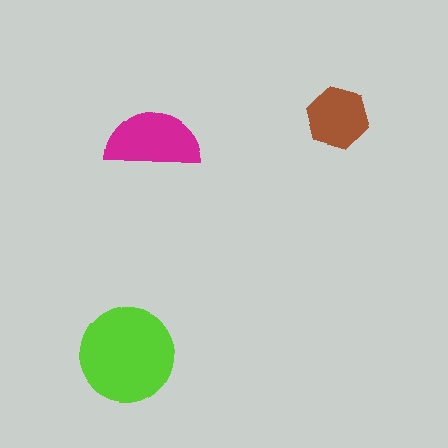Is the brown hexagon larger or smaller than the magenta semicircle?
Smaller.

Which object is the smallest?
The brown hexagon.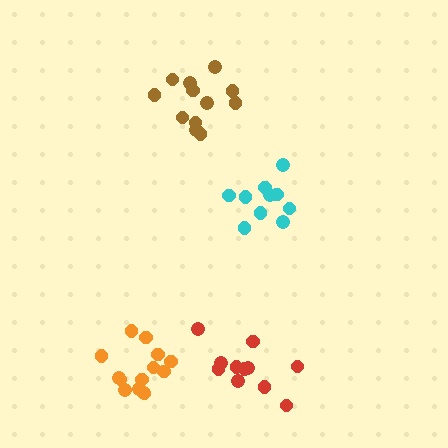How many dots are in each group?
Group 1: 11 dots, Group 2: 10 dots, Group 3: 14 dots, Group 4: 12 dots (47 total).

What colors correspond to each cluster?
The clusters are colored: red, cyan, orange, brown.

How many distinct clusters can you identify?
There are 4 distinct clusters.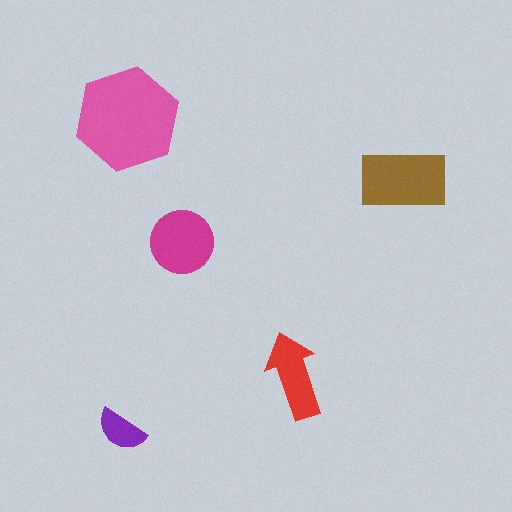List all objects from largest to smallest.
The pink hexagon, the brown rectangle, the magenta circle, the red arrow, the purple semicircle.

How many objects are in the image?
There are 5 objects in the image.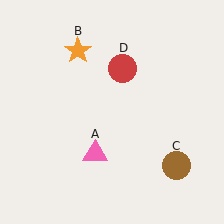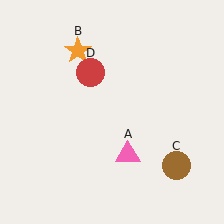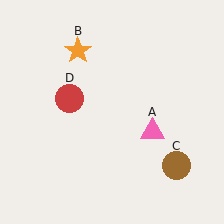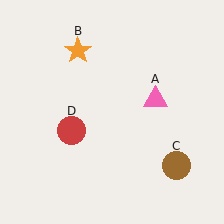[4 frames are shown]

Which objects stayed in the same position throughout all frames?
Orange star (object B) and brown circle (object C) remained stationary.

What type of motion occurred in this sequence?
The pink triangle (object A), red circle (object D) rotated counterclockwise around the center of the scene.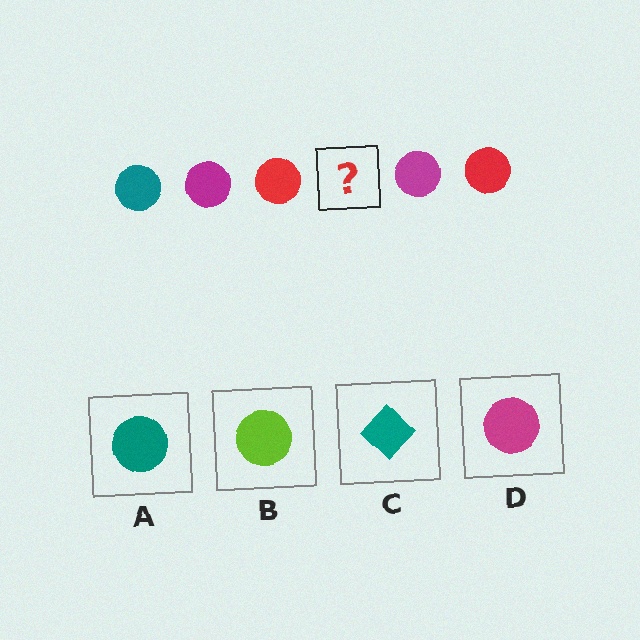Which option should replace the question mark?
Option A.